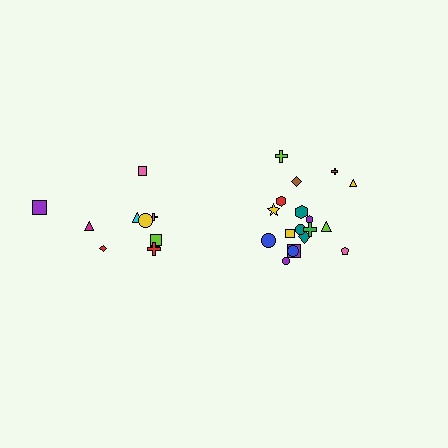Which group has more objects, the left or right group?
The right group.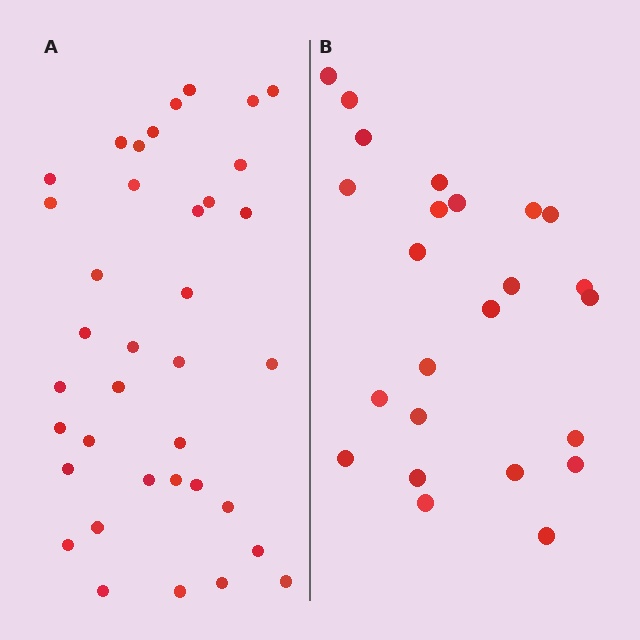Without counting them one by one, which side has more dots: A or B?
Region A (the left region) has more dots.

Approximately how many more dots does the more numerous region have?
Region A has approximately 15 more dots than region B.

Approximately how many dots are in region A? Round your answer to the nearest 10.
About 40 dots. (The exact count is 37, which rounds to 40.)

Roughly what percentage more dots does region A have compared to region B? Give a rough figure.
About 55% more.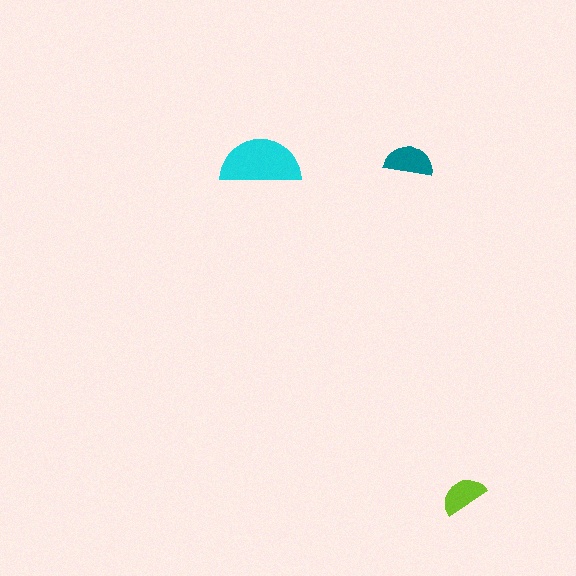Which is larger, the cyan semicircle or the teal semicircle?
The cyan one.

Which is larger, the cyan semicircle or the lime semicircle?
The cyan one.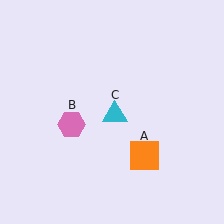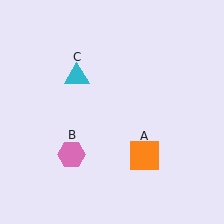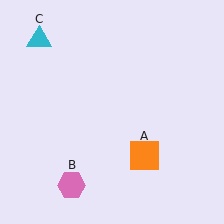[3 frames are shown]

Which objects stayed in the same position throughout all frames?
Orange square (object A) remained stationary.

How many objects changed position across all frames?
2 objects changed position: pink hexagon (object B), cyan triangle (object C).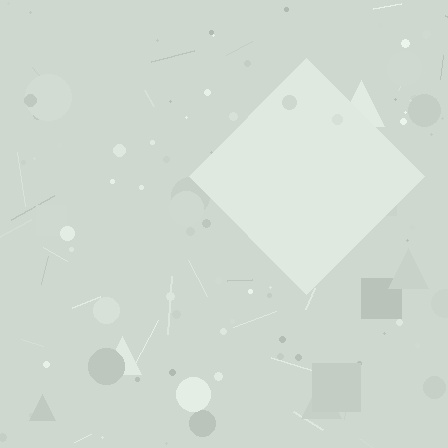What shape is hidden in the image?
A diamond is hidden in the image.